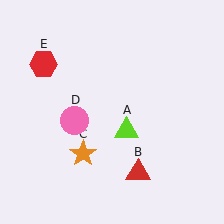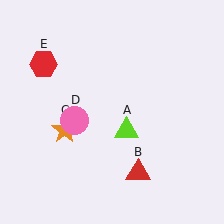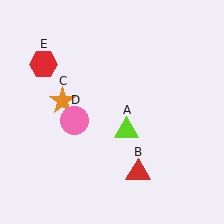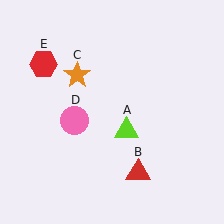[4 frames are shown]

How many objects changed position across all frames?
1 object changed position: orange star (object C).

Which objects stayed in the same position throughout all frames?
Lime triangle (object A) and red triangle (object B) and pink circle (object D) and red hexagon (object E) remained stationary.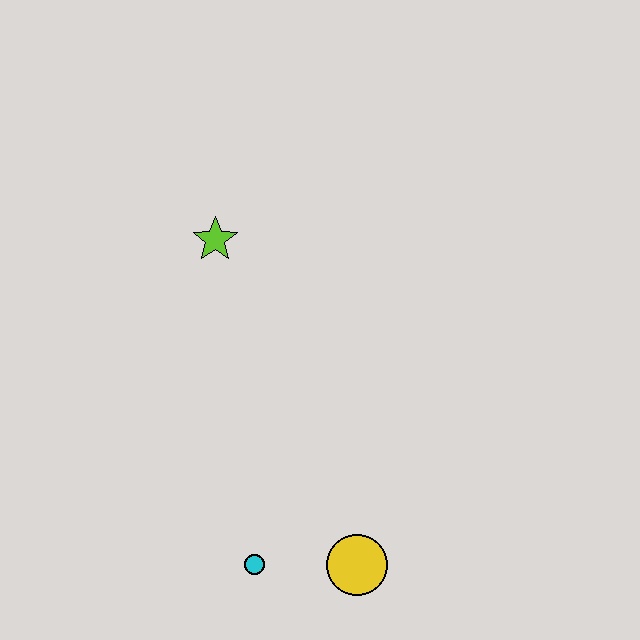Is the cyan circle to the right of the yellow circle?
No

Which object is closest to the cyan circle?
The yellow circle is closest to the cyan circle.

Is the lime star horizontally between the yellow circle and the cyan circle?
No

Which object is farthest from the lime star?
The yellow circle is farthest from the lime star.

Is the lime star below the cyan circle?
No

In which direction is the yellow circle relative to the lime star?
The yellow circle is below the lime star.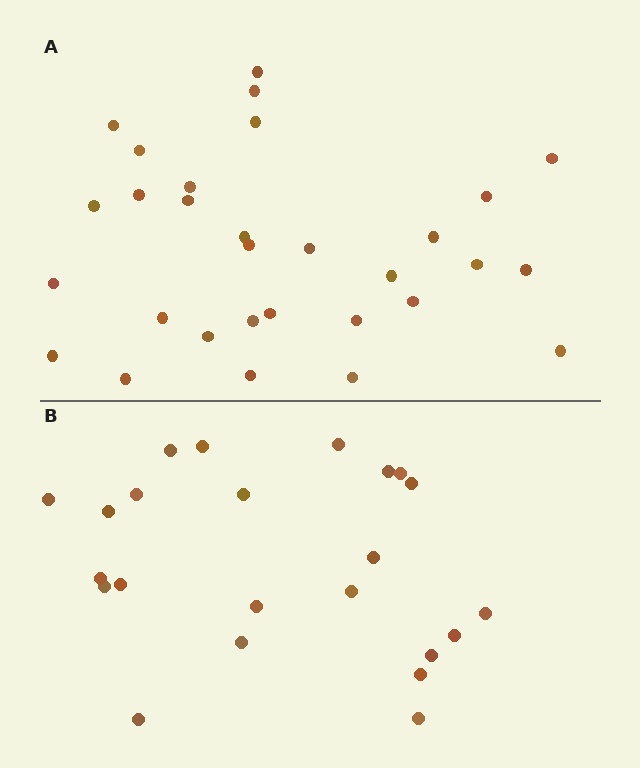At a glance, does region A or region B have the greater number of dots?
Region A (the top region) has more dots.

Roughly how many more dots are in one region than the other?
Region A has roughly 8 or so more dots than region B.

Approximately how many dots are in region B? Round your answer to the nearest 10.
About 20 dots. (The exact count is 23, which rounds to 20.)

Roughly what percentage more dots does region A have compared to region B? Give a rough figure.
About 30% more.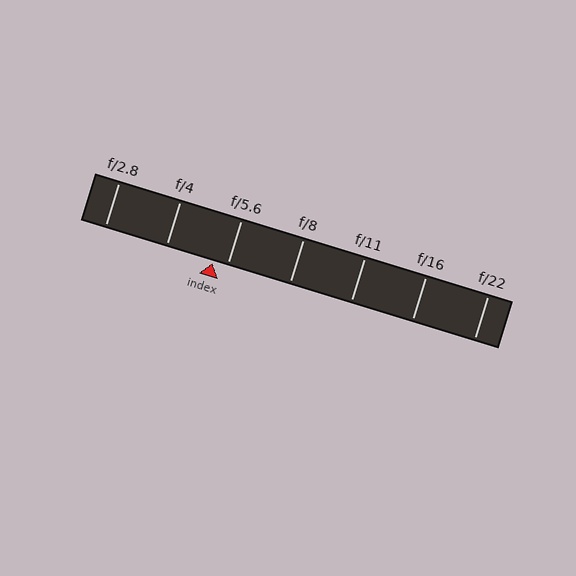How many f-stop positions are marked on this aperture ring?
There are 7 f-stop positions marked.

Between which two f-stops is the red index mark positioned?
The index mark is between f/4 and f/5.6.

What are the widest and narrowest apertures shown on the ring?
The widest aperture shown is f/2.8 and the narrowest is f/22.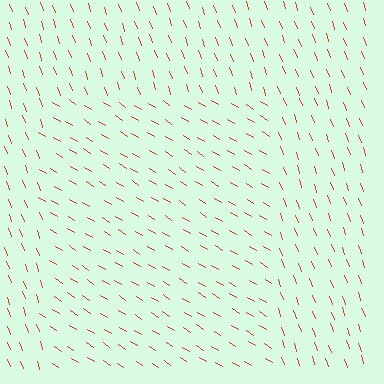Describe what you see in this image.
The image is filled with small red line segments. A rectangle region in the image has lines oriented differently from the surrounding lines, creating a visible texture boundary.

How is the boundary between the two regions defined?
The boundary is defined purely by a change in line orientation (approximately 38 degrees difference). All lines are the same color and thickness.